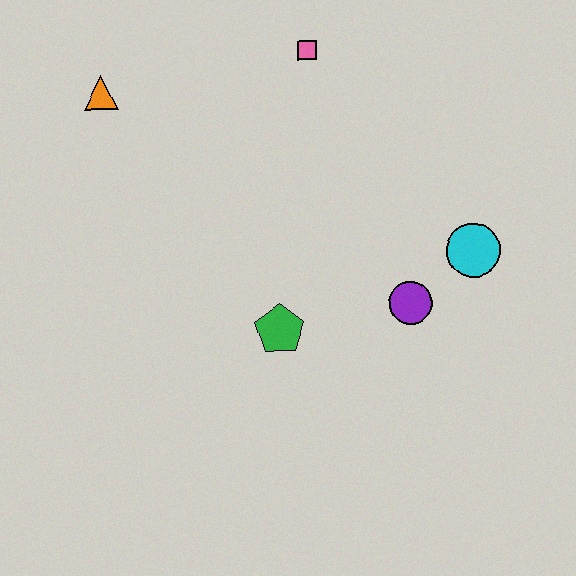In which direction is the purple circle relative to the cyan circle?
The purple circle is to the left of the cyan circle.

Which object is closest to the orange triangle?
The pink square is closest to the orange triangle.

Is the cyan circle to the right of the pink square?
Yes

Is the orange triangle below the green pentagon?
No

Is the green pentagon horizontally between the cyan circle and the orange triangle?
Yes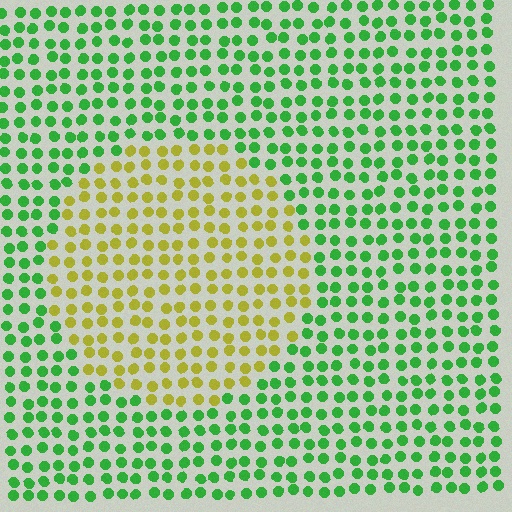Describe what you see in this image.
The image is filled with small green elements in a uniform arrangement. A circle-shaped region is visible where the elements are tinted to a slightly different hue, forming a subtle color boundary.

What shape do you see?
I see a circle.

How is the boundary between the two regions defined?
The boundary is defined purely by a slight shift in hue (about 62 degrees). Spacing, size, and orientation are identical on both sides.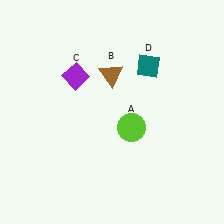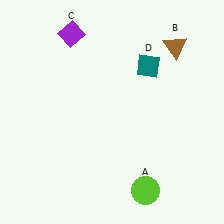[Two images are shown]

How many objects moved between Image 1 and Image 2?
3 objects moved between the two images.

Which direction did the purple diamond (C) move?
The purple diamond (C) moved up.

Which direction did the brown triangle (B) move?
The brown triangle (B) moved right.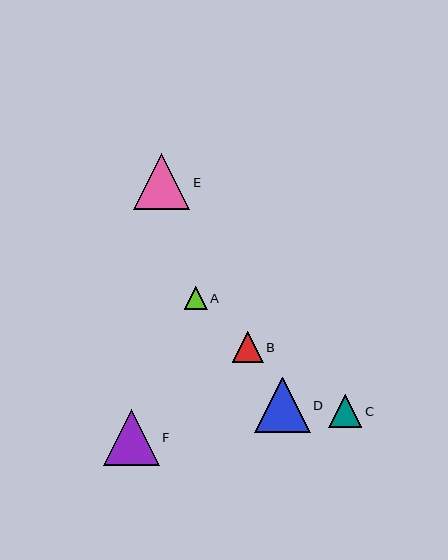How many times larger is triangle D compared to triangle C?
Triangle D is approximately 1.7 times the size of triangle C.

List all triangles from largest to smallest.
From largest to smallest: E, D, F, C, B, A.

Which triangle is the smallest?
Triangle A is the smallest with a size of approximately 23 pixels.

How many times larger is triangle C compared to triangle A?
Triangle C is approximately 1.4 times the size of triangle A.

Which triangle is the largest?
Triangle E is the largest with a size of approximately 57 pixels.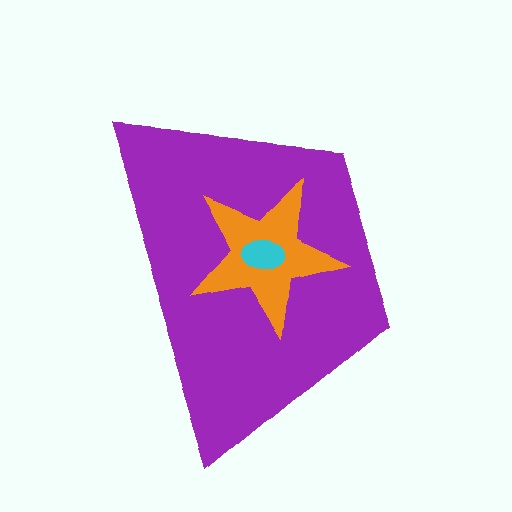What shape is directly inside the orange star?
The cyan ellipse.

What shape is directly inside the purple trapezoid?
The orange star.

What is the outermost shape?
The purple trapezoid.